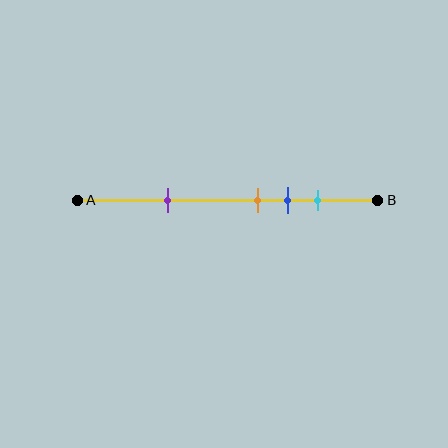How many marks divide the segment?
There are 4 marks dividing the segment.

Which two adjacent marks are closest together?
The orange and blue marks are the closest adjacent pair.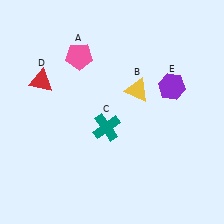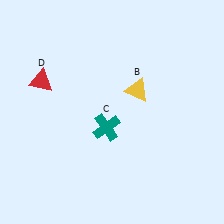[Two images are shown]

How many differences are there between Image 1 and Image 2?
There are 2 differences between the two images.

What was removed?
The purple hexagon (E), the pink pentagon (A) were removed in Image 2.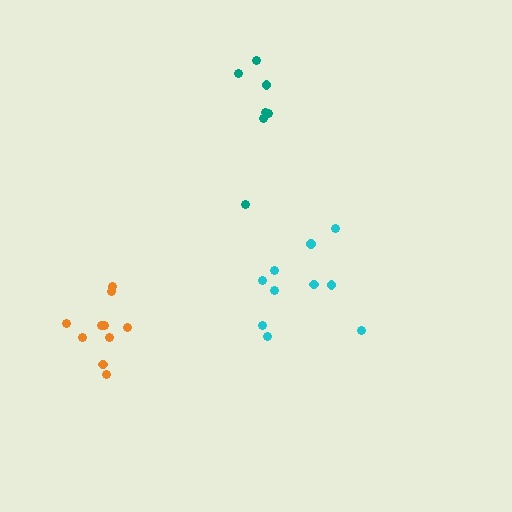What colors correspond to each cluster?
The clusters are colored: teal, orange, cyan.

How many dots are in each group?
Group 1: 7 dots, Group 2: 10 dots, Group 3: 10 dots (27 total).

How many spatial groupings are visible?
There are 3 spatial groupings.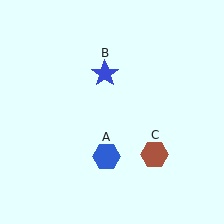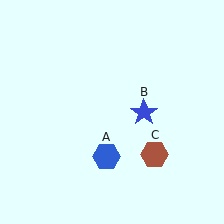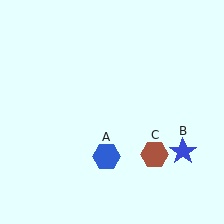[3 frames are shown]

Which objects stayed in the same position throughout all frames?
Blue hexagon (object A) and brown hexagon (object C) remained stationary.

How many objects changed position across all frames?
1 object changed position: blue star (object B).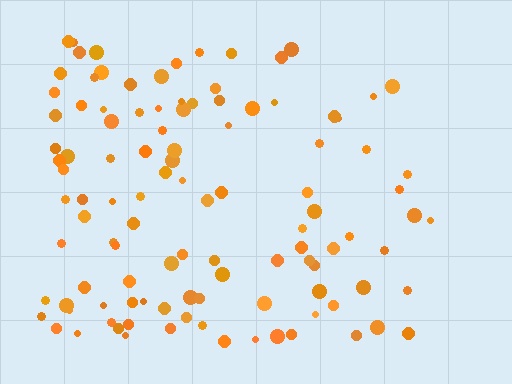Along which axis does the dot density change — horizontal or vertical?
Horizontal.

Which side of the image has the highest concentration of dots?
The left.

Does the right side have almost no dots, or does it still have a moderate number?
Still a moderate number, just noticeably fewer than the left.